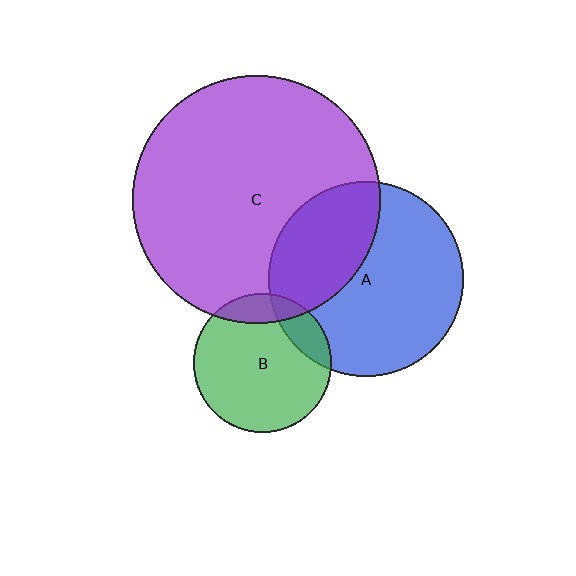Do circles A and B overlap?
Yes.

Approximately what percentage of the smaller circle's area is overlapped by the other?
Approximately 15%.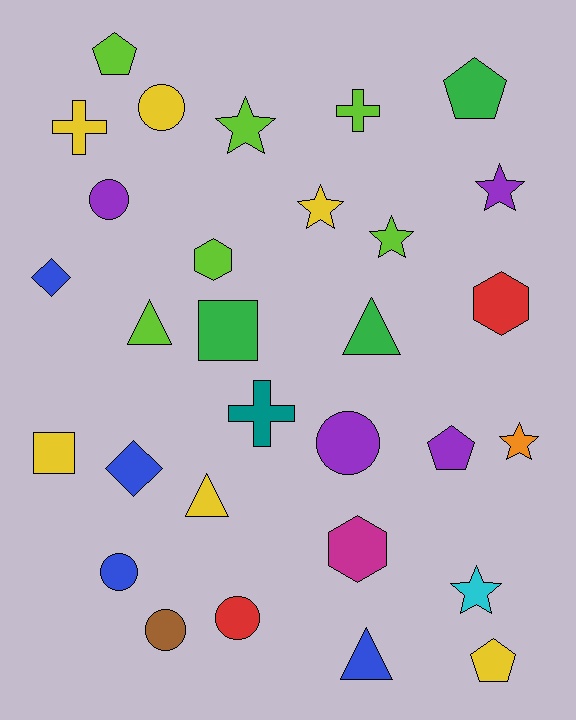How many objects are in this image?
There are 30 objects.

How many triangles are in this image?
There are 4 triangles.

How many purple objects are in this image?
There are 4 purple objects.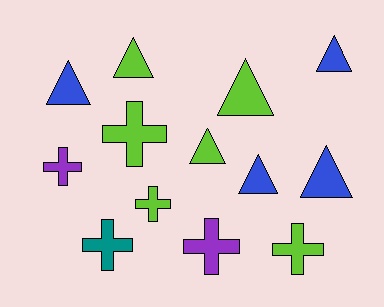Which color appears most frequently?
Lime, with 6 objects.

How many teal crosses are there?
There is 1 teal cross.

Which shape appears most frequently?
Triangle, with 7 objects.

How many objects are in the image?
There are 13 objects.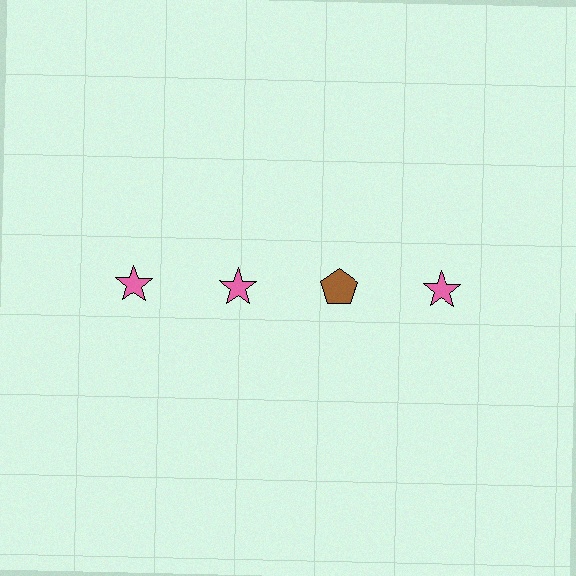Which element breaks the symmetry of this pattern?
The brown pentagon in the top row, center column breaks the symmetry. All other shapes are pink stars.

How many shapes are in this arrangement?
There are 4 shapes arranged in a grid pattern.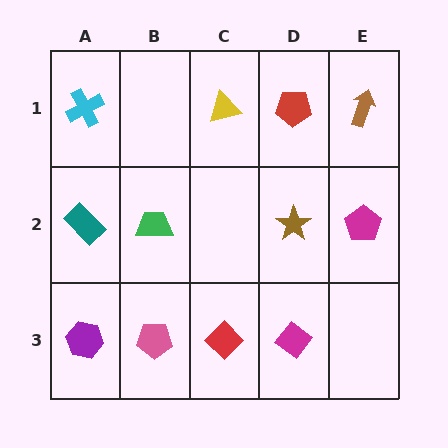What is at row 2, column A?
A teal rectangle.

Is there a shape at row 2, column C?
No, that cell is empty.